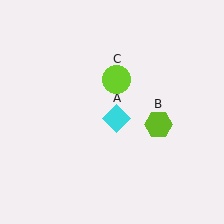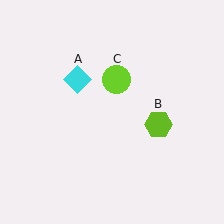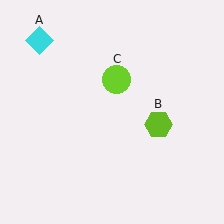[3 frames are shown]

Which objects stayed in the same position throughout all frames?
Lime hexagon (object B) and lime circle (object C) remained stationary.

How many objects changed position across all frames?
1 object changed position: cyan diamond (object A).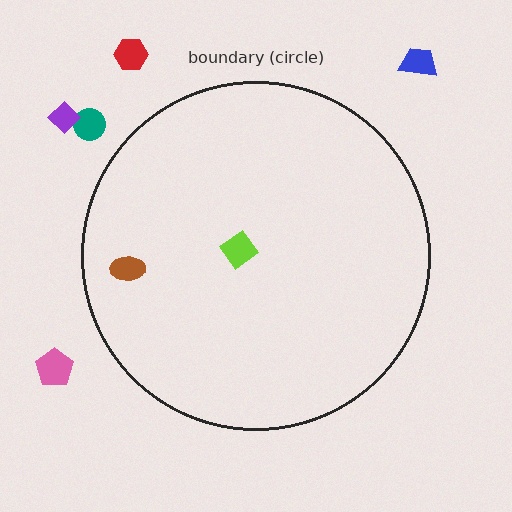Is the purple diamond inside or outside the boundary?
Outside.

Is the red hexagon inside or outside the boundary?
Outside.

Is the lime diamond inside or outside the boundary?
Inside.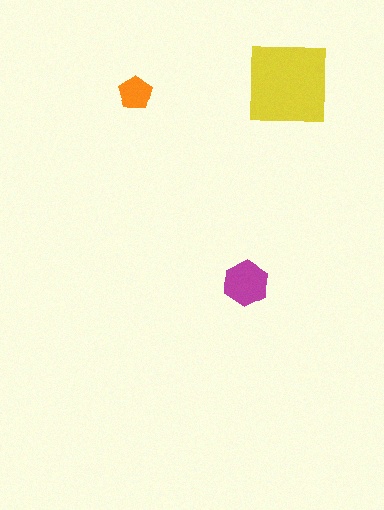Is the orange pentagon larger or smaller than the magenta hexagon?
Smaller.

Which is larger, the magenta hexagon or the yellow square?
The yellow square.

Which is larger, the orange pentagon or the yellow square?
The yellow square.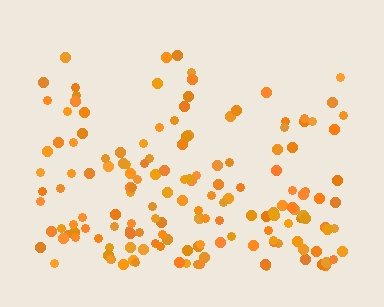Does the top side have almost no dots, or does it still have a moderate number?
Still a moderate number, just noticeably fewer than the bottom.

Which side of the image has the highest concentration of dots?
The bottom.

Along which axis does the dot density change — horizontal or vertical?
Vertical.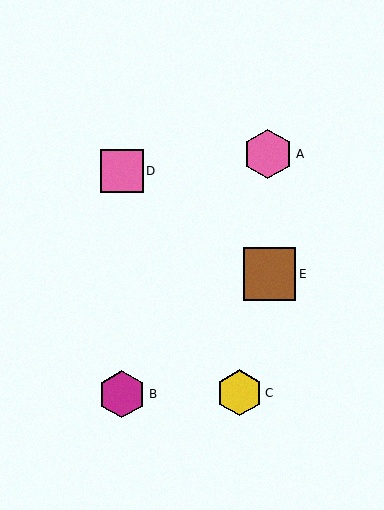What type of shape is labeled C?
Shape C is a yellow hexagon.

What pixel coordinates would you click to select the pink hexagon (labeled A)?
Click at (268, 154) to select the pink hexagon A.